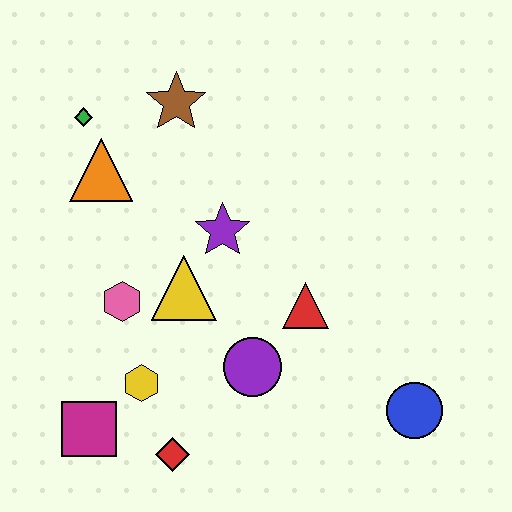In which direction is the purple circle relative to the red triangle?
The purple circle is below the red triangle.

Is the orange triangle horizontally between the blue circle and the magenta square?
Yes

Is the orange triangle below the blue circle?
No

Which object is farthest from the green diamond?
The blue circle is farthest from the green diamond.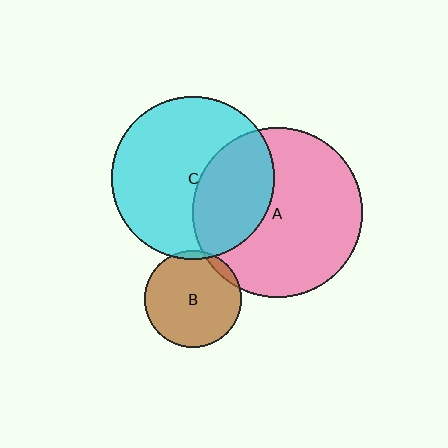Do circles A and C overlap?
Yes.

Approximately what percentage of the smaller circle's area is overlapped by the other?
Approximately 35%.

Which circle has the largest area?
Circle A (pink).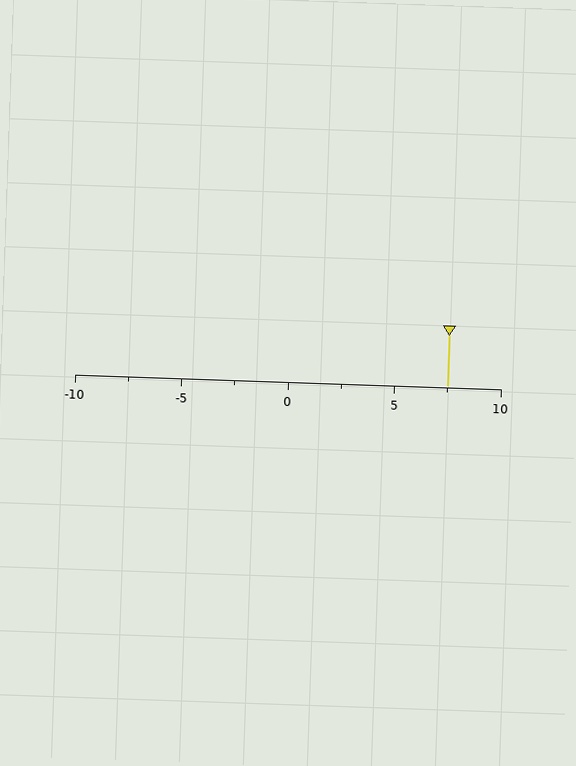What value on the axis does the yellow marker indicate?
The marker indicates approximately 7.5.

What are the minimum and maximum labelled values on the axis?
The axis runs from -10 to 10.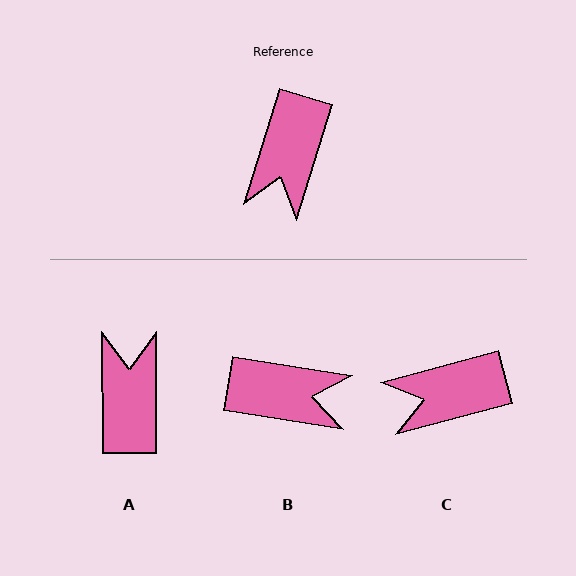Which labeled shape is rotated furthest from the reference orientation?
A, about 163 degrees away.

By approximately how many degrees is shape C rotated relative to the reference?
Approximately 58 degrees clockwise.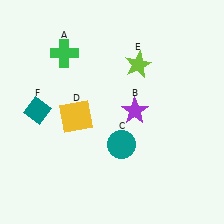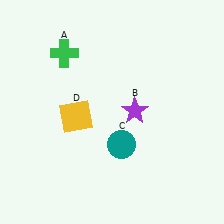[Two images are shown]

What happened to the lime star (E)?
The lime star (E) was removed in Image 2. It was in the top-right area of Image 1.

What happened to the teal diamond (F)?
The teal diamond (F) was removed in Image 2. It was in the top-left area of Image 1.